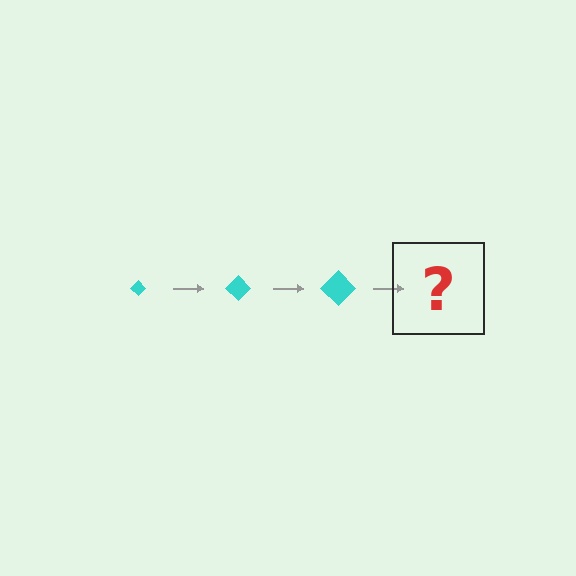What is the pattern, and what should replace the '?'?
The pattern is that the diamond gets progressively larger each step. The '?' should be a cyan diamond, larger than the previous one.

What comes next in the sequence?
The next element should be a cyan diamond, larger than the previous one.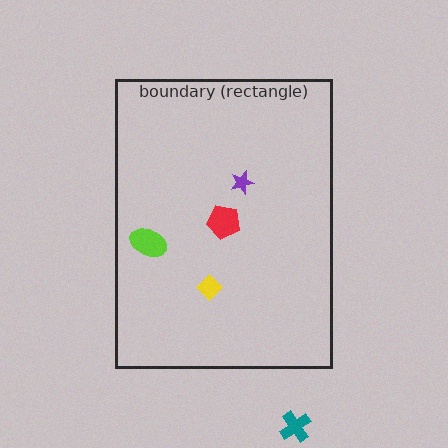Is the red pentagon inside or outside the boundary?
Inside.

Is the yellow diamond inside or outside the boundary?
Inside.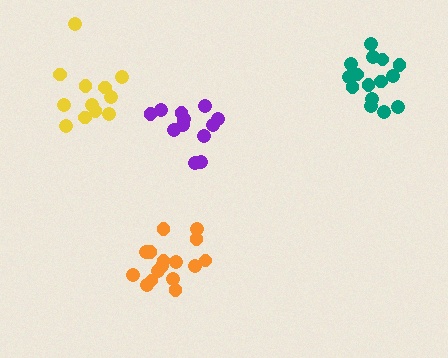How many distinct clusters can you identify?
There are 4 distinct clusters.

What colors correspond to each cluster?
The clusters are colored: orange, purple, yellow, teal.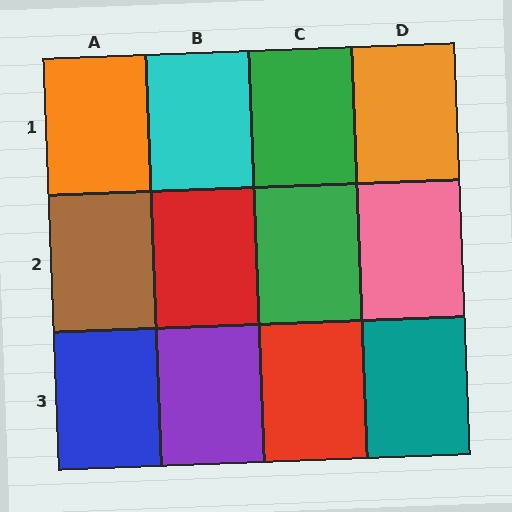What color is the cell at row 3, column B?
Purple.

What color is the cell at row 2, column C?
Green.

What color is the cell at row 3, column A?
Blue.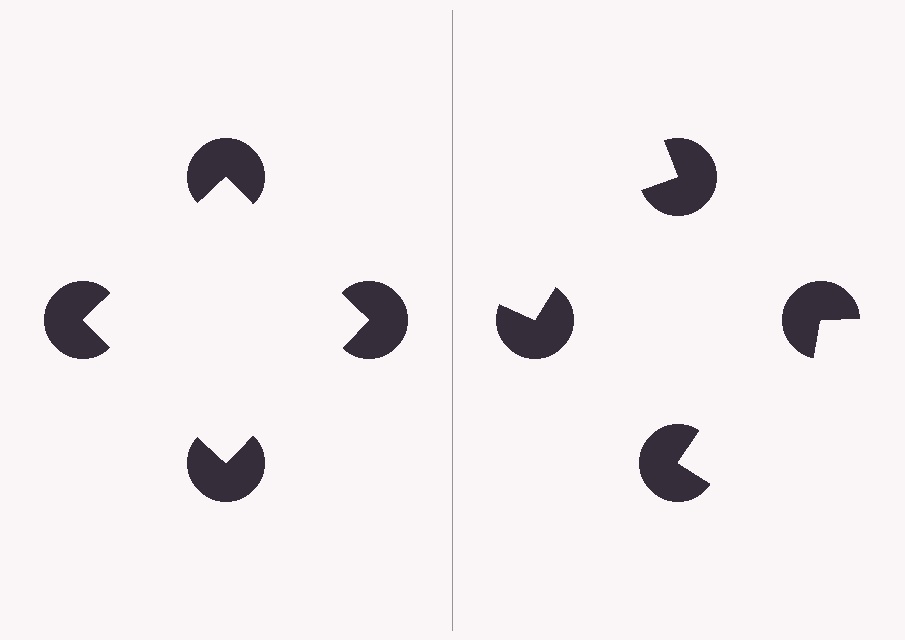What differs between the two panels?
The pac-man discs are positioned identically on both sides; only the wedge orientations differ. On the left they align to a square; on the right they are misaligned.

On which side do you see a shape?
An illusory square appears on the left side. On the right side the wedge cuts are rotated, so no coherent shape forms.